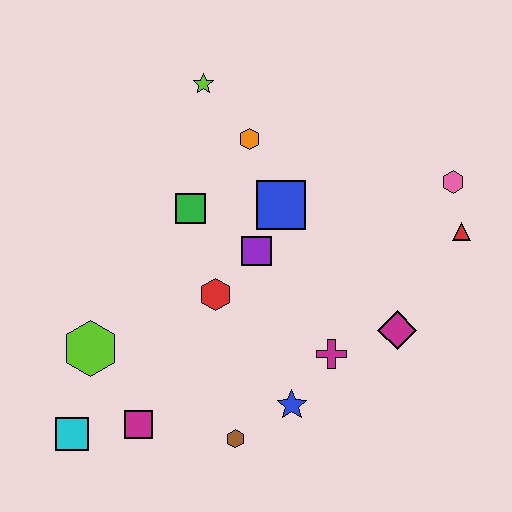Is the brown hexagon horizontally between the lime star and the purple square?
Yes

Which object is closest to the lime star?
The orange hexagon is closest to the lime star.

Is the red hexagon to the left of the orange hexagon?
Yes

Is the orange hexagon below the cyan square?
No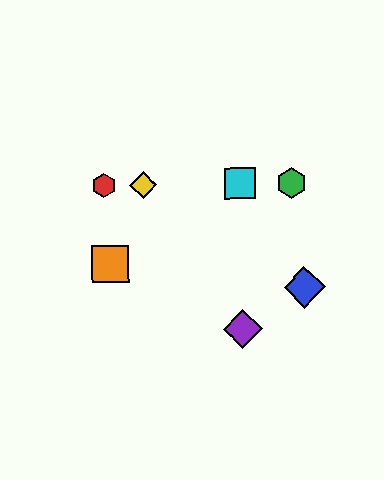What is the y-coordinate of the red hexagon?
The red hexagon is at y≈185.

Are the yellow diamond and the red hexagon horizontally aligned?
Yes, both are at y≈185.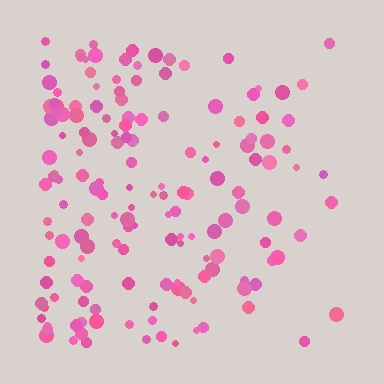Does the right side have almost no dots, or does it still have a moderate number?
Still a moderate number, just noticeably fewer than the left.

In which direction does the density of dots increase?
From right to left, with the left side densest.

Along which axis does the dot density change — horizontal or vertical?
Horizontal.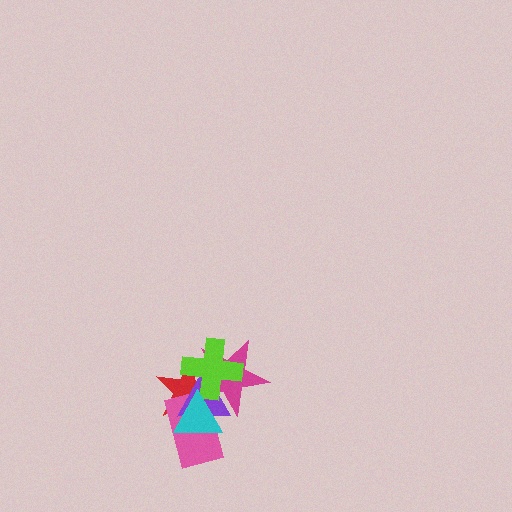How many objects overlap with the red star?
5 objects overlap with the red star.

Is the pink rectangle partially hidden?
Yes, it is partially covered by another shape.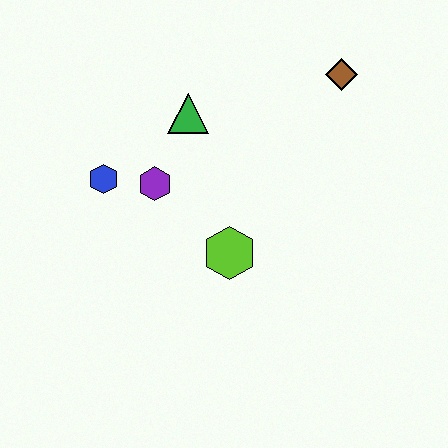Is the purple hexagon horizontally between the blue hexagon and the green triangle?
Yes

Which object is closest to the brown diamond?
The green triangle is closest to the brown diamond.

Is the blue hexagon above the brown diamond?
No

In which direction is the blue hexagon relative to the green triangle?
The blue hexagon is to the left of the green triangle.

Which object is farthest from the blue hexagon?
The brown diamond is farthest from the blue hexagon.